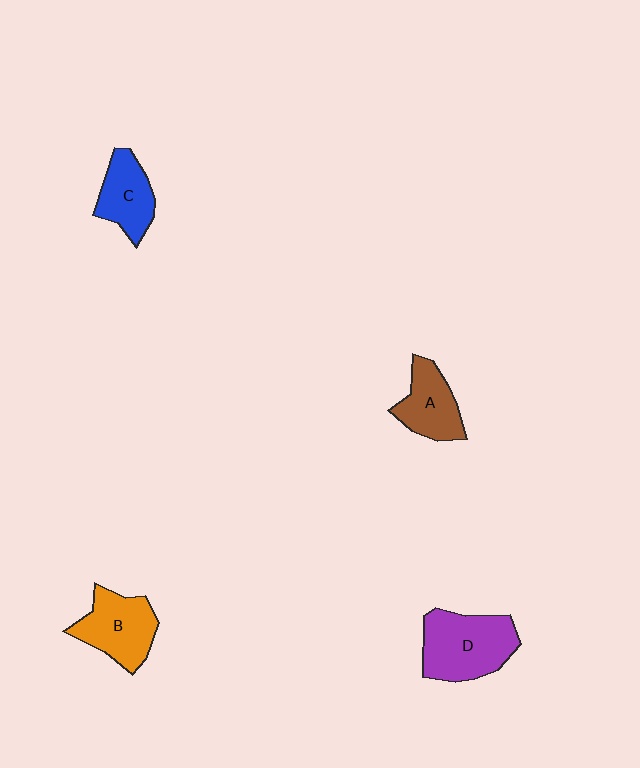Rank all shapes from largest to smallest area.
From largest to smallest: D (purple), B (orange), A (brown), C (blue).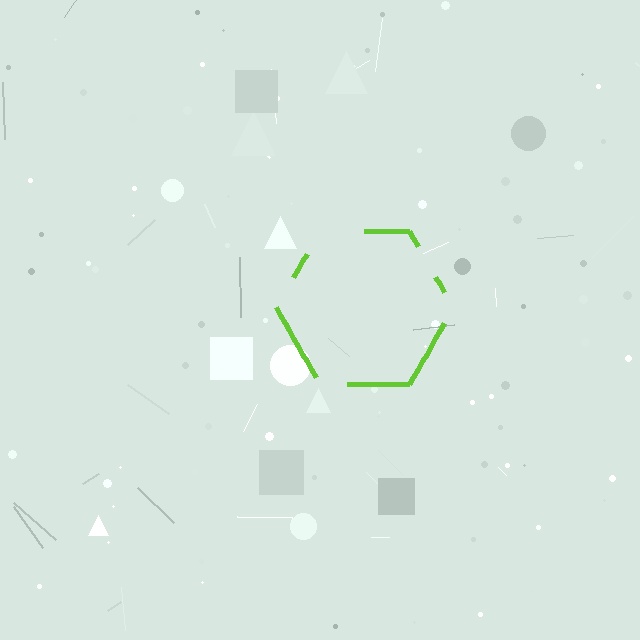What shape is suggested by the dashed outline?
The dashed outline suggests a hexagon.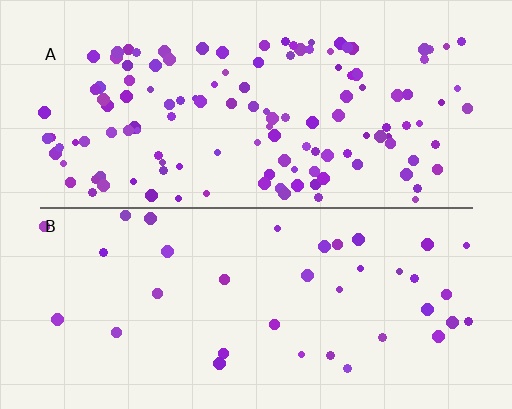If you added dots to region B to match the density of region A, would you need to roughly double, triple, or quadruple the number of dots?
Approximately quadruple.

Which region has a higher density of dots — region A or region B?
A (the top).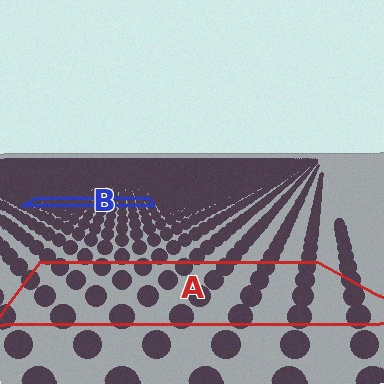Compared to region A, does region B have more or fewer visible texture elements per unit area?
Region B has more texture elements per unit area — they are packed more densely because it is farther away.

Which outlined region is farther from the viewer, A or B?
Region B is farther from the viewer — the texture elements inside it appear smaller and more densely packed.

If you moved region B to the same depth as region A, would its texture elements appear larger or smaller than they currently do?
They would appear larger. At a closer depth, the same texture elements are projected at a bigger on-screen size.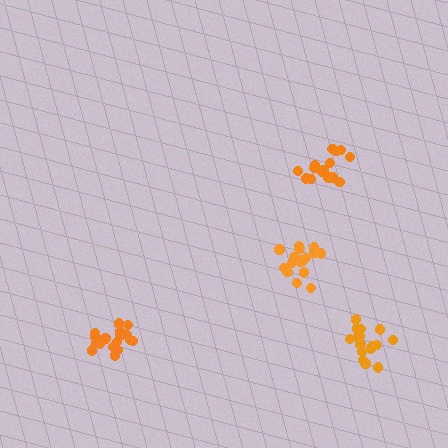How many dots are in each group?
Group 1: 18 dots, Group 2: 16 dots, Group 3: 19 dots, Group 4: 18 dots (71 total).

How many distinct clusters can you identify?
There are 4 distinct clusters.